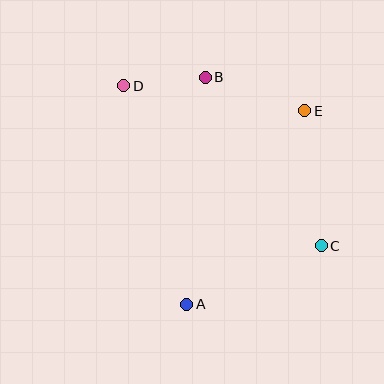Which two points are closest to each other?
Points B and D are closest to each other.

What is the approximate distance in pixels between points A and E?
The distance between A and E is approximately 227 pixels.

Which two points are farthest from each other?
Points C and D are farthest from each other.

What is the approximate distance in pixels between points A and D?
The distance between A and D is approximately 227 pixels.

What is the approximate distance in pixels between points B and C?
The distance between B and C is approximately 205 pixels.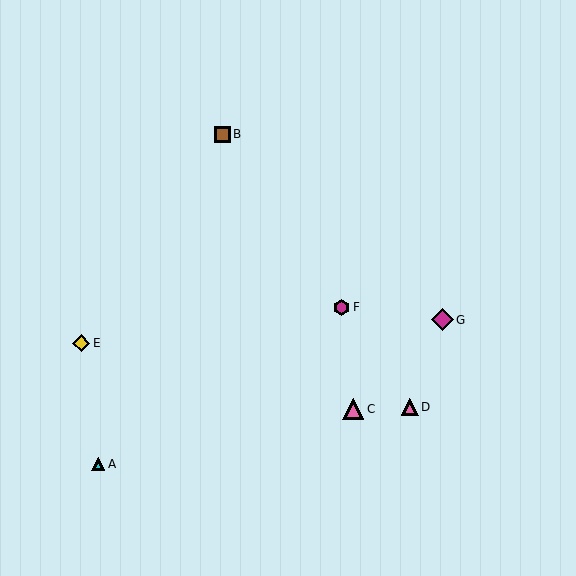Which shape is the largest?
The magenta diamond (labeled G) is the largest.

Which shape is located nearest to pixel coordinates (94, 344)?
The yellow diamond (labeled E) at (81, 343) is nearest to that location.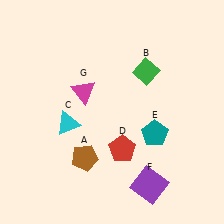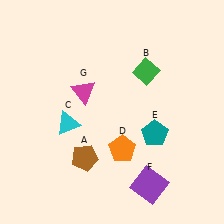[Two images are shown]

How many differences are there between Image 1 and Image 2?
There is 1 difference between the two images.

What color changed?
The pentagon (D) changed from red in Image 1 to orange in Image 2.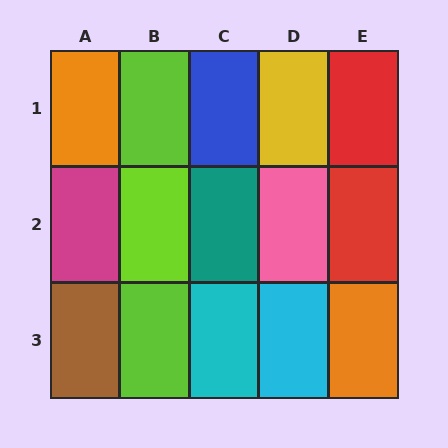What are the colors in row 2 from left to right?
Magenta, lime, teal, pink, red.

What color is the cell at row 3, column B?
Lime.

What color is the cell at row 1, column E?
Red.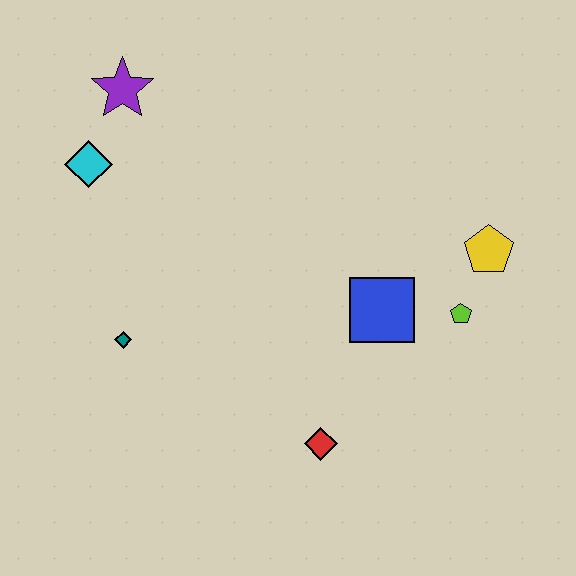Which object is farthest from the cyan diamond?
The yellow pentagon is farthest from the cyan diamond.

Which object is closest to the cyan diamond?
The purple star is closest to the cyan diamond.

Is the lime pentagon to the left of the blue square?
No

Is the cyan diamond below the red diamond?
No